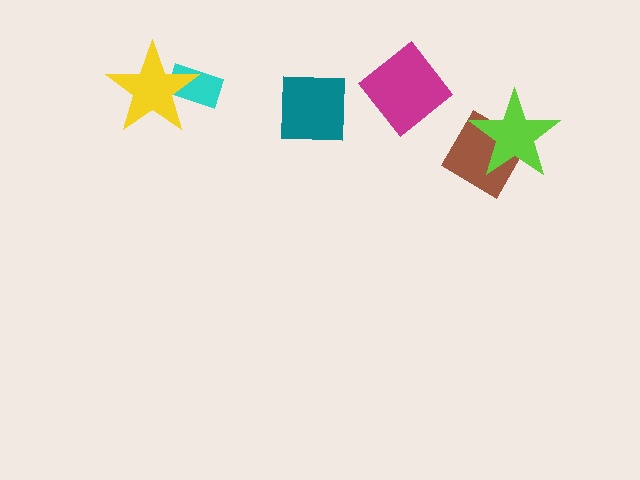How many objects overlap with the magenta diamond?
0 objects overlap with the magenta diamond.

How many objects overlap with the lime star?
1 object overlaps with the lime star.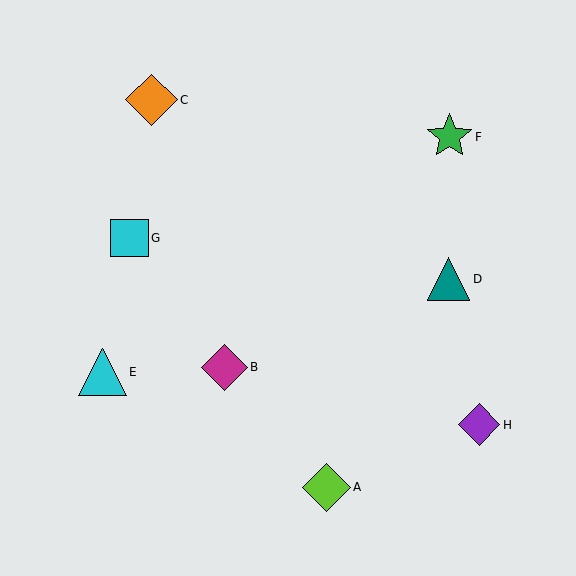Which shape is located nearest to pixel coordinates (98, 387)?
The cyan triangle (labeled E) at (103, 372) is nearest to that location.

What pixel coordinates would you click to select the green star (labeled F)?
Click at (450, 137) to select the green star F.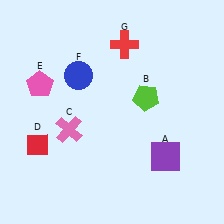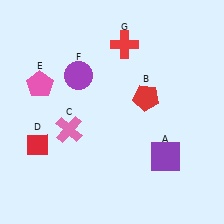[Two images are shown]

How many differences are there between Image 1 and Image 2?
There are 2 differences between the two images.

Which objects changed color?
B changed from lime to red. F changed from blue to purple.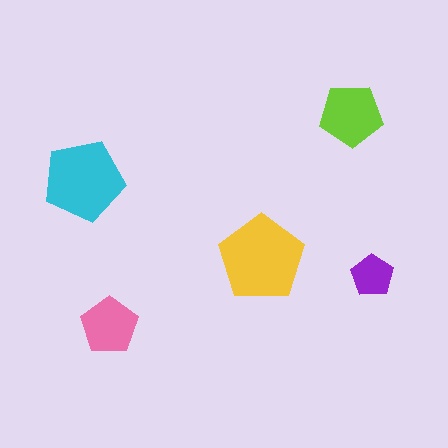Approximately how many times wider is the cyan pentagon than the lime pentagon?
About 1.5 times wider.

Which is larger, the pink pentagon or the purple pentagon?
The pink one.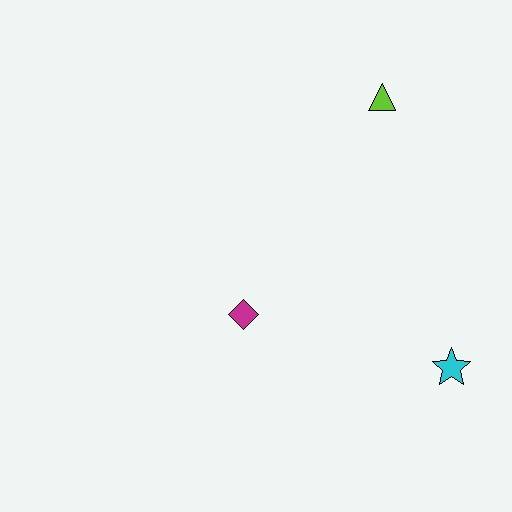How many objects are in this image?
There are 3 objects.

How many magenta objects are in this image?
There is 1 magenta object.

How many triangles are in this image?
There is 1 triangle.